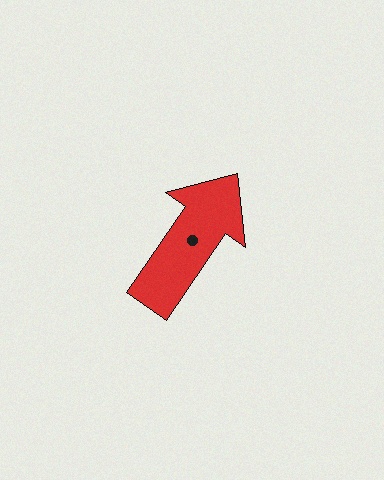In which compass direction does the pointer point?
Northeast.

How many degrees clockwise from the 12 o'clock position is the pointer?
Approximately 35 degrees.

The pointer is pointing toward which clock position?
Roughly 1 o'clock.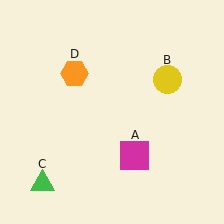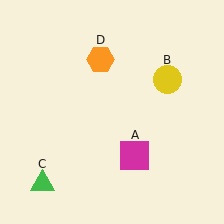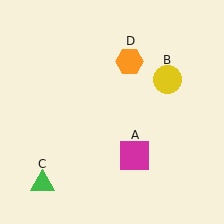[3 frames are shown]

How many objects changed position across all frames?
1 object changed position: orange hexagon (object D).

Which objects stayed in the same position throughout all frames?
Magenta square (object A) and yellow circle (object B) and green triangle (object C) remained stationary.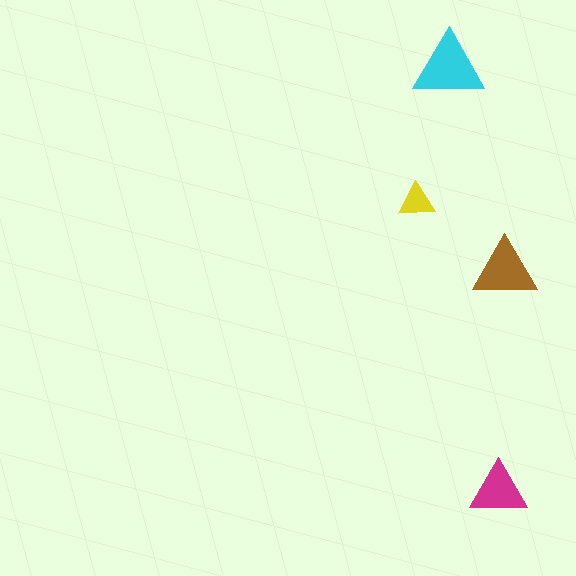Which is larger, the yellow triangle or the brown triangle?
The brown one.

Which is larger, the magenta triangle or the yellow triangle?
The magenta one.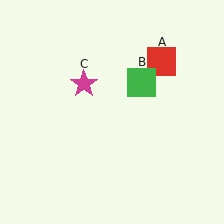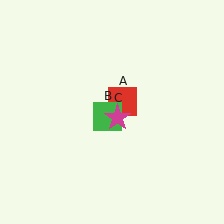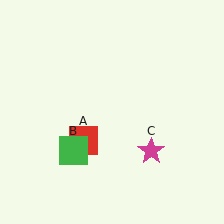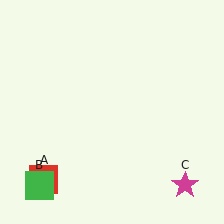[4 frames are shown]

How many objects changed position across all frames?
3 objects changed position: red square (object A), green square (object B), magenta star (object C).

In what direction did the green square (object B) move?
The green square (object B) moved down and to the left.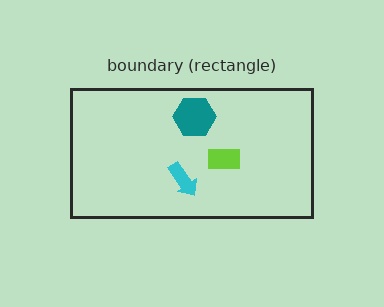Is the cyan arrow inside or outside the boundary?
Inside.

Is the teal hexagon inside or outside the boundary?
Inside.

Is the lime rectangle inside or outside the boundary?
Inside.